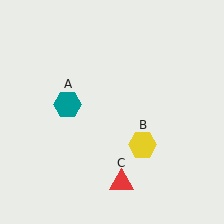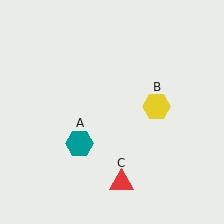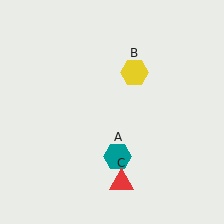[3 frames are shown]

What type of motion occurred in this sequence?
The teal hexagon (object A), yellow hexagon (object B) rotated counterclockwise around the center of the scene.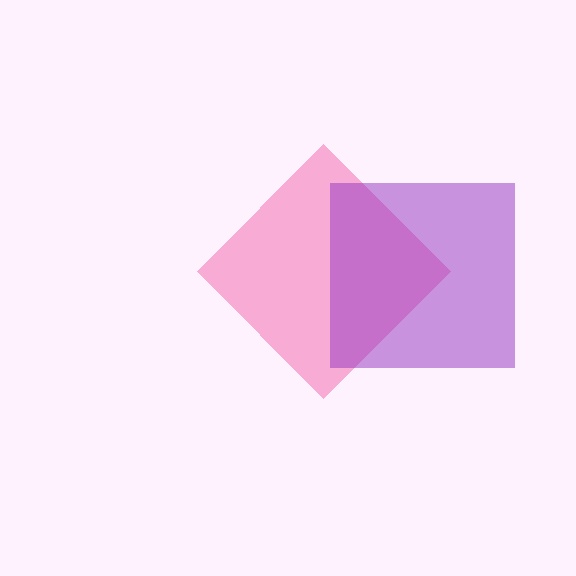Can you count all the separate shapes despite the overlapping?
Yes, there are 2 separate shapes.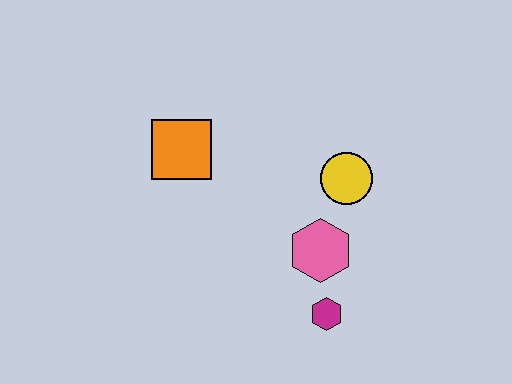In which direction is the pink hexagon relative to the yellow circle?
The pink hexagon is below the yellow circle.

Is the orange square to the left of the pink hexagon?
Yes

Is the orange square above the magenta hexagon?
Yes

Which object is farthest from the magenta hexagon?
The orange square is farthest from the magenta hexagon.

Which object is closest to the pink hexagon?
The magenta hexagon is closest to the pink hexagon.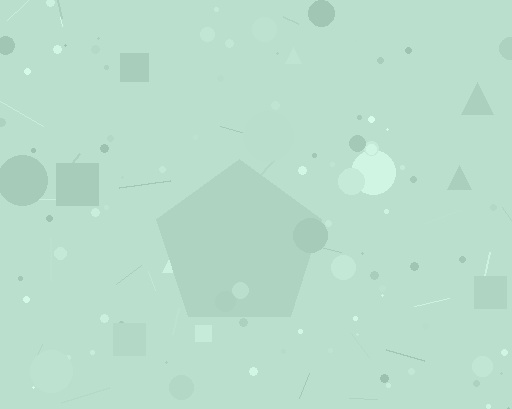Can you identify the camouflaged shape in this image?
The camouflaged shape is a pentagon.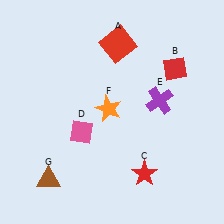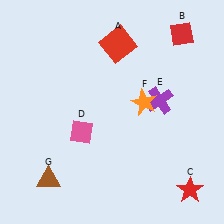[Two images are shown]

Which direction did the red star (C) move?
The red star (C) moved right.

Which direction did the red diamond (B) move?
The red diamond (B) moved up.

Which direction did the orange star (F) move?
The orange star (F) moved right.